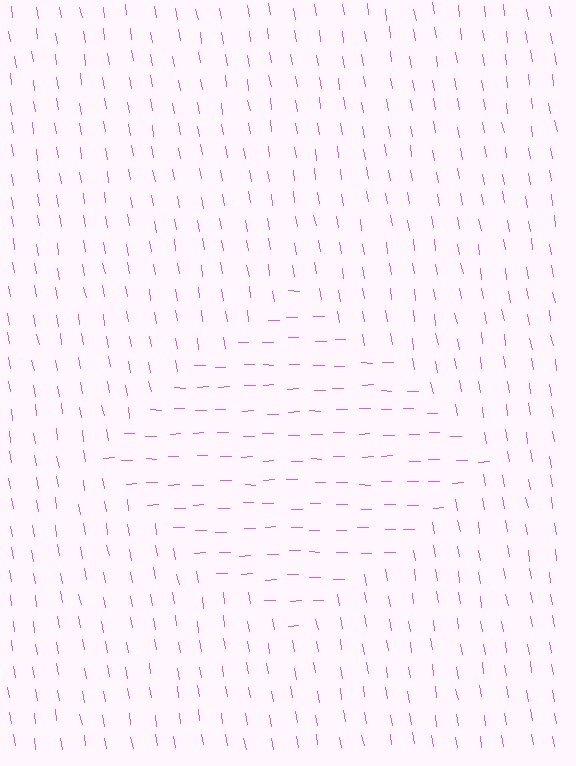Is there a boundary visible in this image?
Yes, there is a texture boundary formed by a change in line orientation.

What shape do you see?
I see a diamond.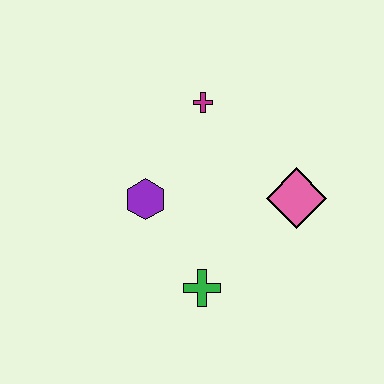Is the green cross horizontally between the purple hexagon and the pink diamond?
Yes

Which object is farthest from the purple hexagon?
The pink diamond is farthest from the purple hexagon.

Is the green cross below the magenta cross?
Yes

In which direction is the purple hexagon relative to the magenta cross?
The purple hexagon is below the magenta cross.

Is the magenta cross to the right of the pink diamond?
No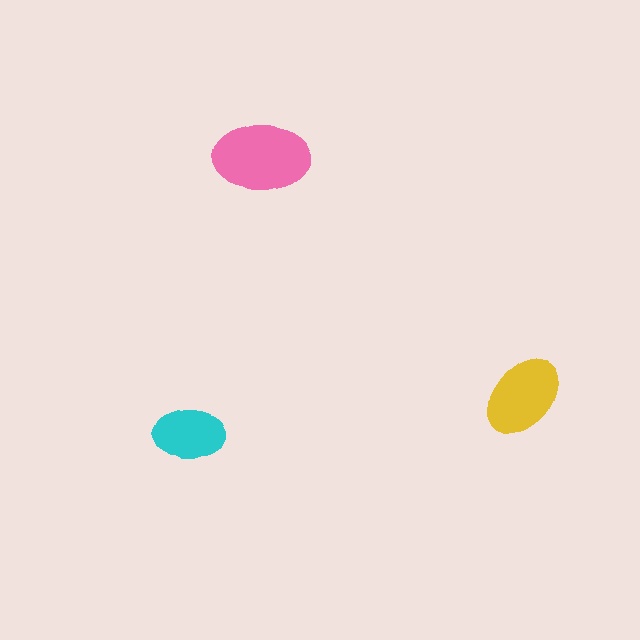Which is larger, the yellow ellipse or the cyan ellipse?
The yellow one.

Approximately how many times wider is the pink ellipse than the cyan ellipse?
About 1.5 times wider.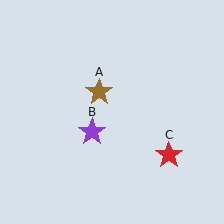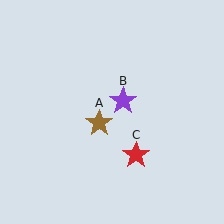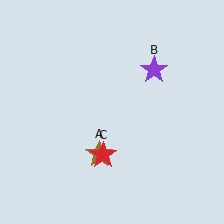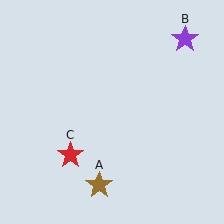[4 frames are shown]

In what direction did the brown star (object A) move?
The brown star (object A) moved down.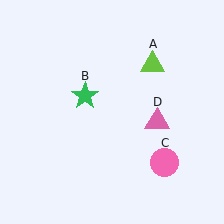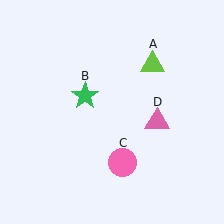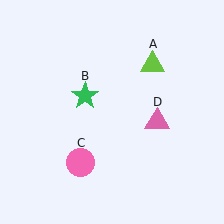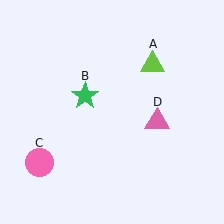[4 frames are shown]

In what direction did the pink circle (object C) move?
The pink circle (object C) moved left.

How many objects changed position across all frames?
1 object changed position: pink circle (object C).